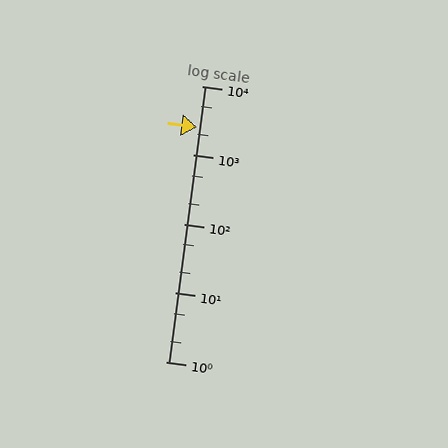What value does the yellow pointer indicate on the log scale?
The pointer indicates approximately 2500.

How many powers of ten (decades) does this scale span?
The scale spans 4 decades, from 1 to 10000.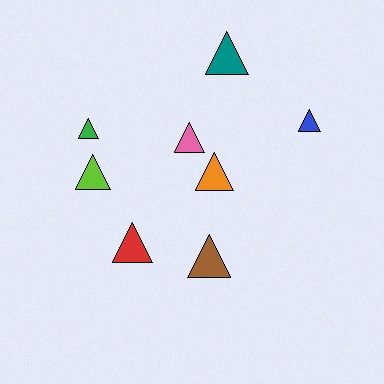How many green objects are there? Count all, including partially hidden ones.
There is 1 green object.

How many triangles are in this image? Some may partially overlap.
There are 8 triangles.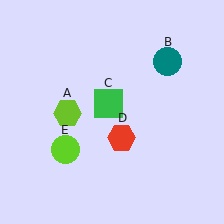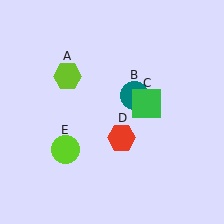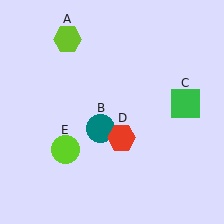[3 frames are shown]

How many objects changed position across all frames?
3 objects changed position: lime hexagon (object A), teal circle (object B), green square (object C).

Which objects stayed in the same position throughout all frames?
Red hexagon (object D) and lime circle (object E) remained stationary.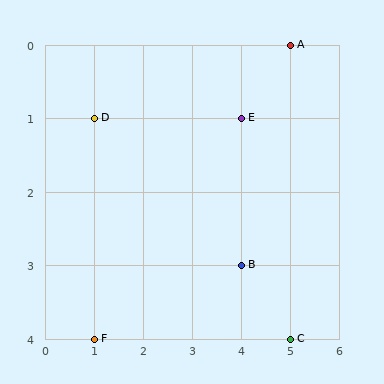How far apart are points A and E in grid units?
Points A and E are 1 column and 1 row apart (about 1.4 grid units diagonally).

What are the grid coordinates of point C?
Point C is at grid coordinates (5, 4).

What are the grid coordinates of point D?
Point D is at grid coordinates (1, 1).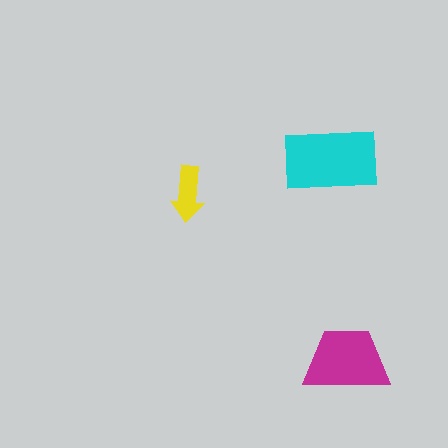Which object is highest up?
The cyan rectangle is topmost.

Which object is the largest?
The cyan rectangle.